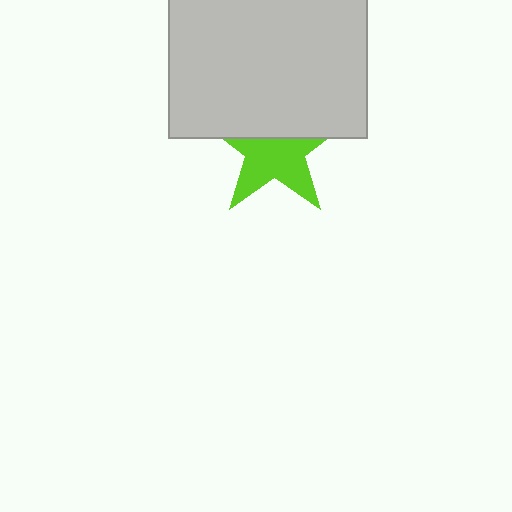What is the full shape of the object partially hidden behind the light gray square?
The partially hidden object is a lime star.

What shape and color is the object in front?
The object in front is a light gray square.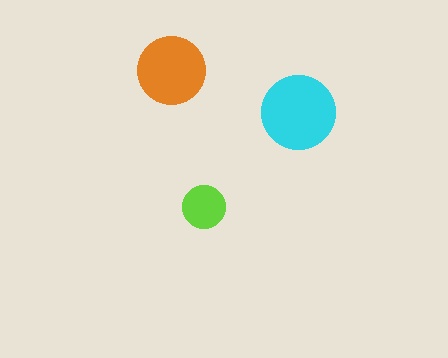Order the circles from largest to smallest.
the cyan one, the orange one, the lime one.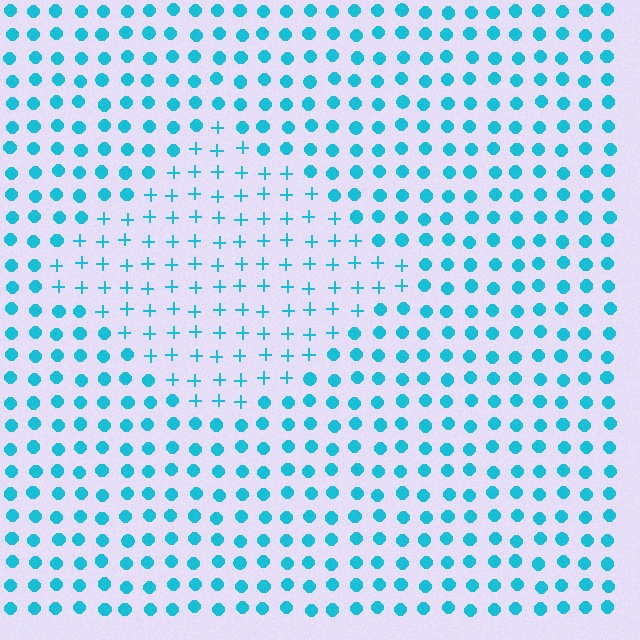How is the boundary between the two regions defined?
The boundary is defined by a change in element shape: plus signs inside vs. circles outside. All elements share the same color and spacing.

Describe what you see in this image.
The image is filled with small cyan elements arranged in a uniform grid. A diamond-shaped region contains plus signs, while the surrounding area contains circles. The boundary is defined purely by the change in element shape.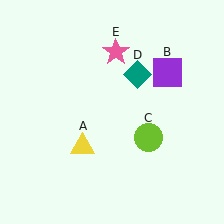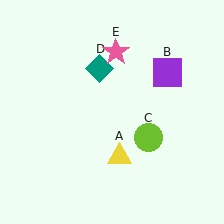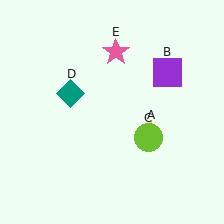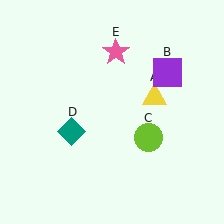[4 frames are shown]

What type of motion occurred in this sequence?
The yellow triangle (object A), teal diamond (object D) rotated counterclockwise around the center of the scene.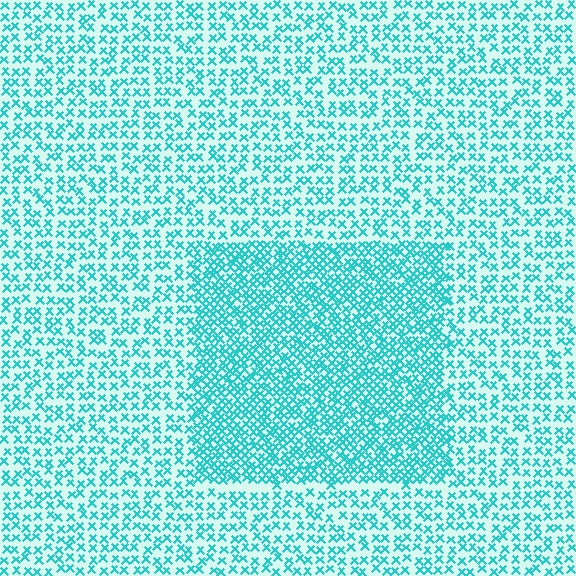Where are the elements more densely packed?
The elements are more densely packed inside the rectangle boundary.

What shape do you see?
I see a rectangle.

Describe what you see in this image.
The image contains small cyan elements arranged at two different densities. A rectangle-shaped region is visible where the elements are more densely packed than the surrounding area.